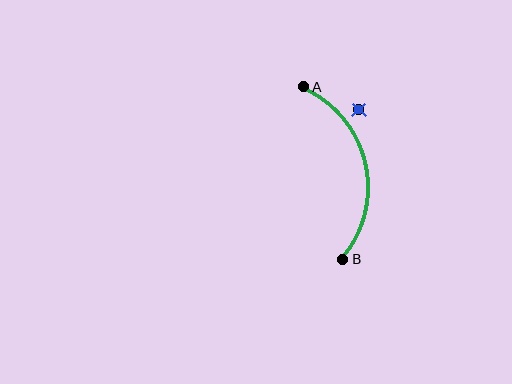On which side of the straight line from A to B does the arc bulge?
The arc bulges to the right of the straight line connecting A and B.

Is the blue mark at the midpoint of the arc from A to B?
No — the blue mark does not lie on the arc at all. It sits slightly outside the curve.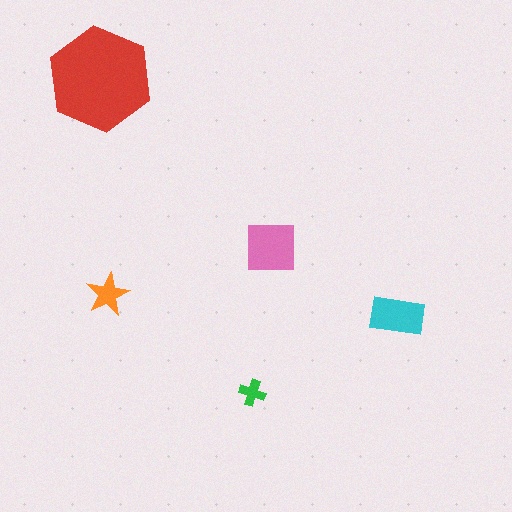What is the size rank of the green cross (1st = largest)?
5th.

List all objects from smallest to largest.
The green cross, the orange star, the cyan rectangle, the pink square, the red hexagon.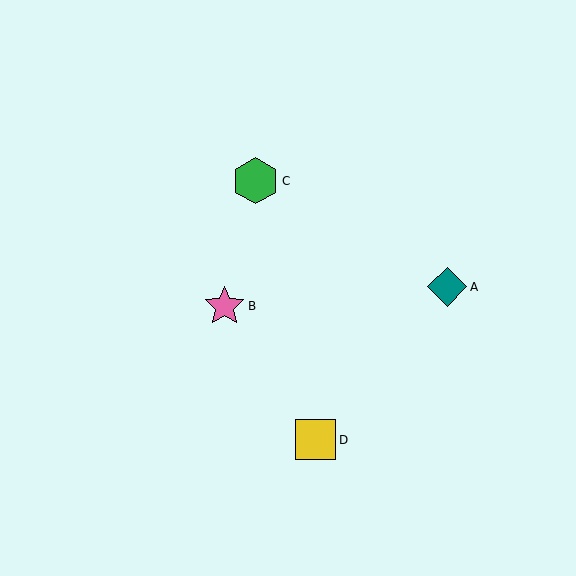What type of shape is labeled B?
Shape B is a pink star.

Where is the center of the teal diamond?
The center of the teal diamond is at (447, 287).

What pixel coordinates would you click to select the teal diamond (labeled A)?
Click at (447, 287) to select the teal diamond A.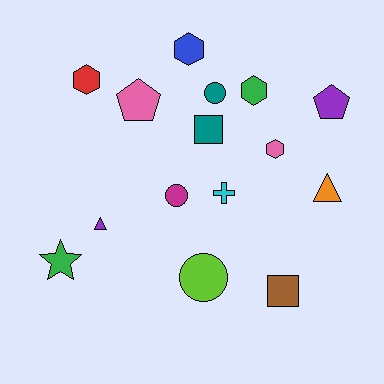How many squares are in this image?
There are 2 squares.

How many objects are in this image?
There are 15 objects.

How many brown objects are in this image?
There is 1 brown object.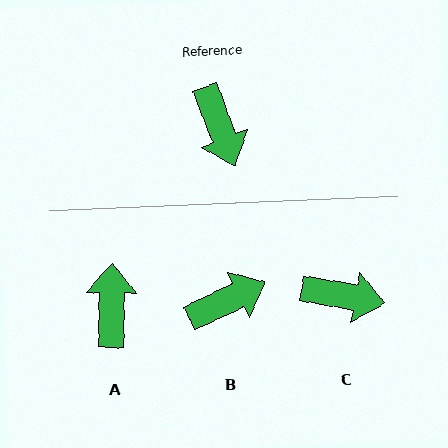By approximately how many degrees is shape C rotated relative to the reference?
Approximately 59 degrees counter-clockwise.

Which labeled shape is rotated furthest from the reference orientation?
A, about 158 degrees away.